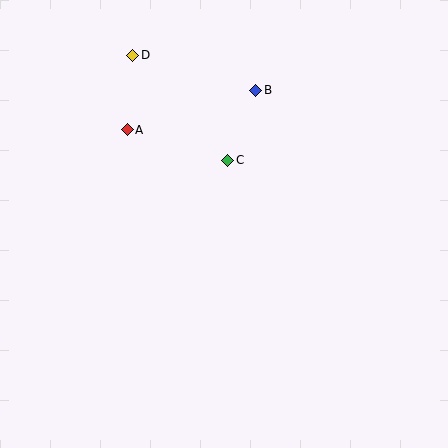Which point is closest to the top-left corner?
Point D is closest to the top-left corner.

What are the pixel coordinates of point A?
Point A is at (127, 130).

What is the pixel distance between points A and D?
The distance between A and D is 75 pixels.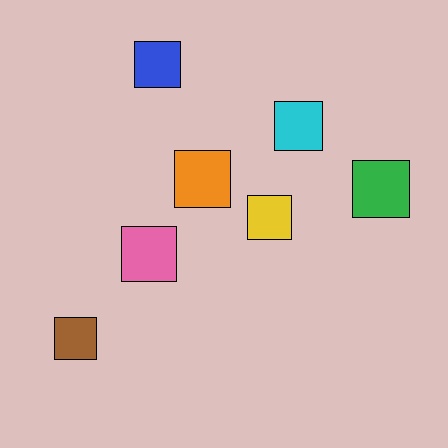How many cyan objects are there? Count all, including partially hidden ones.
There is 1 cyan object.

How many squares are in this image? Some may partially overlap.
There are 7 squares.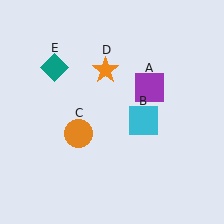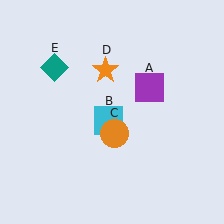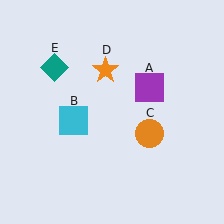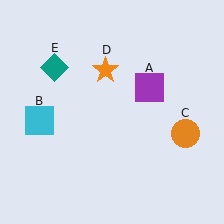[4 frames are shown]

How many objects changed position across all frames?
2 objects changed position: cyan square (object B), orange circle (object C).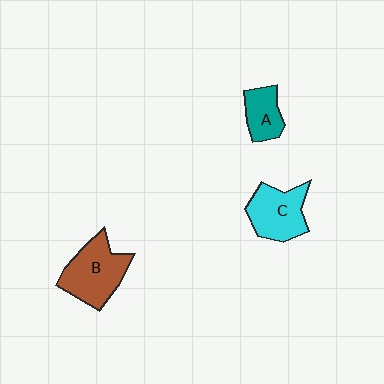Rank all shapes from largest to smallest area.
From largest to smallest: B (brown), C (cyan), A (teal).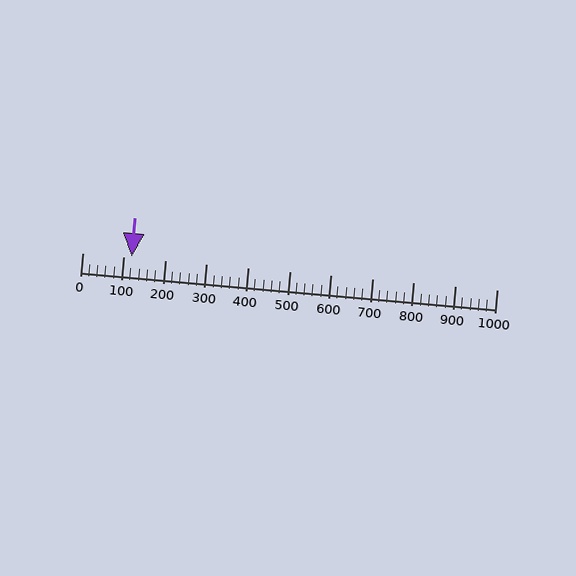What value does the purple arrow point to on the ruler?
The purple arrow points to approximately 119.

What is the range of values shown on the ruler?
The ruler shows values from 0 to 1000.